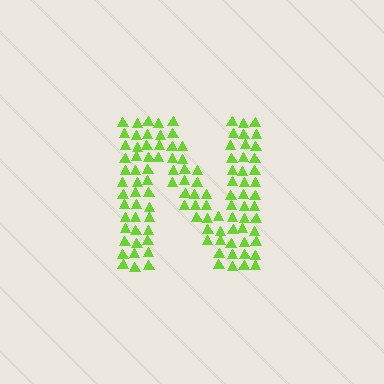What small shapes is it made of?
It is made of small triangles.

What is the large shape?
The large shape is the letter N.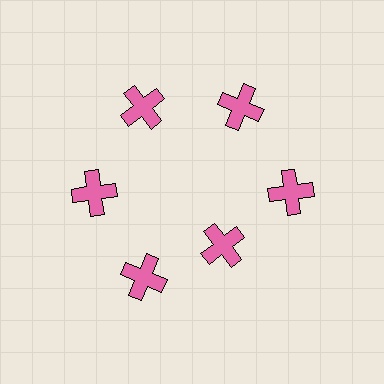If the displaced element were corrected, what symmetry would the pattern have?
It would have 6-fold rotational symmetry — the pattern would map onto itself every 60 degrees.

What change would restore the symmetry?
The symmetry would be restored by moving it outward, back onto the ring so that all 6 crosses sit at equal angles and equal distance from the center.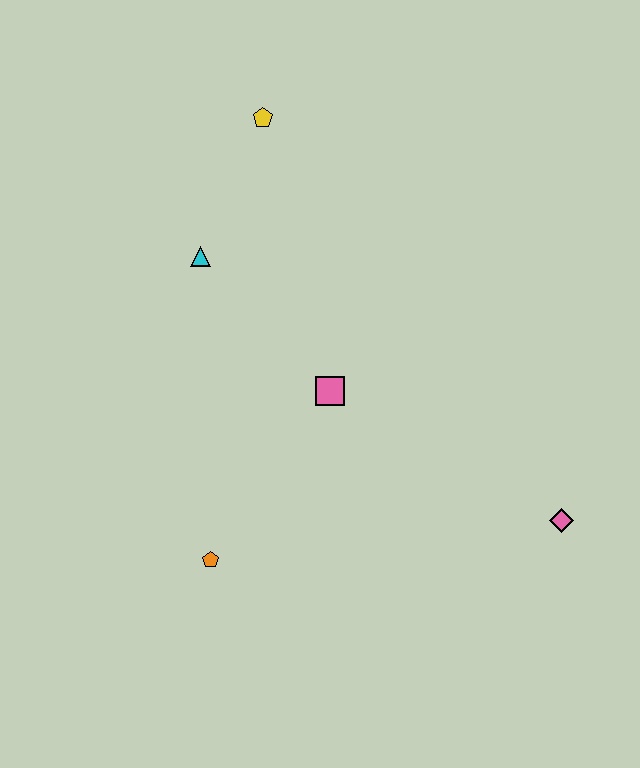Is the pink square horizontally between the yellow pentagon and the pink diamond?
Yes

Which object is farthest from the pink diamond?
The yellow pentagon is farthest from the pink diamond.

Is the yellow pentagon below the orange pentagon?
No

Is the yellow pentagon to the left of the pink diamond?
Yes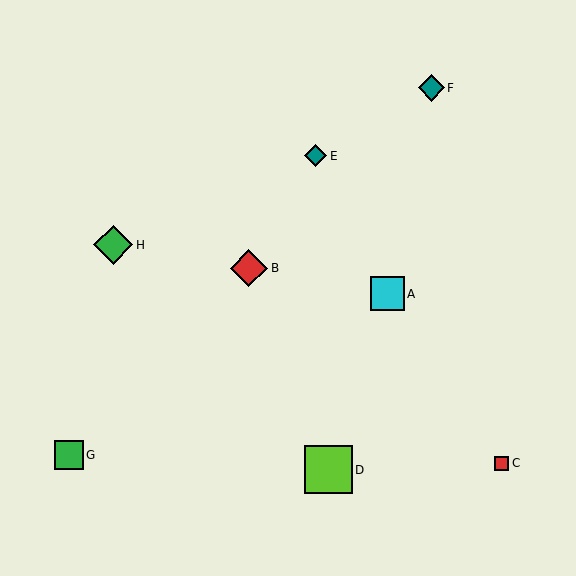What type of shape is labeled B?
Shape B is a red diamond.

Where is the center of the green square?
The center of the green square is at (69, 455).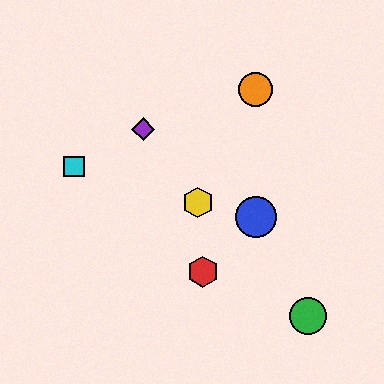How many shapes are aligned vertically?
2 shapes (the blue circle, the orange circle) are aligned vertically.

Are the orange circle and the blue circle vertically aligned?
Yes, both are at x≈256.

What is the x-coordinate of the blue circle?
The blue circle is at x≈256.